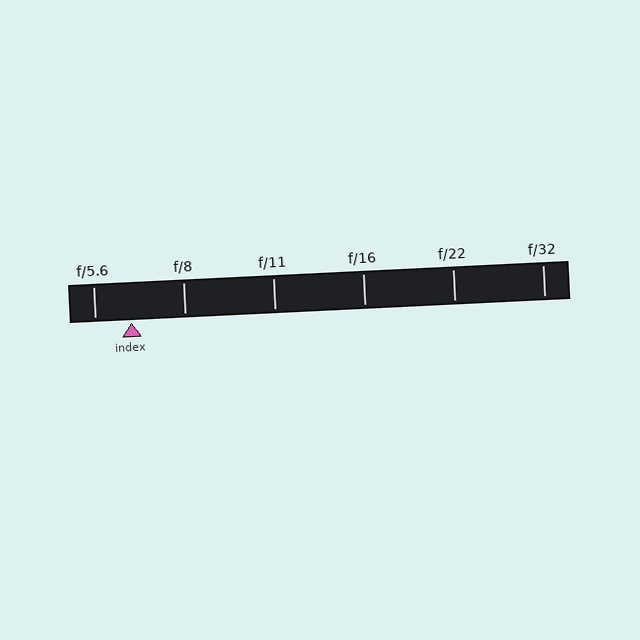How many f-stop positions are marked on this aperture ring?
There are 6 f-stop positions marked.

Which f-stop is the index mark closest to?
The index mark is closest to f/5.6.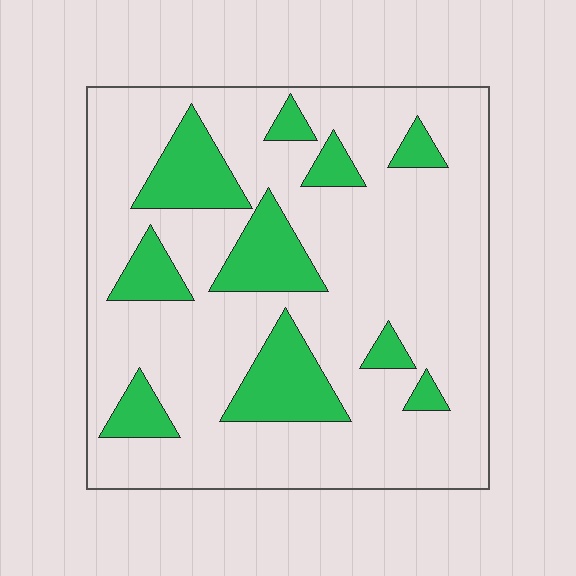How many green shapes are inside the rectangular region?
10.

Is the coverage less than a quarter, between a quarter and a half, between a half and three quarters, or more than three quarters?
Less than a quarter.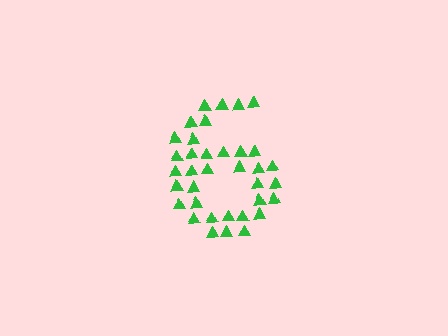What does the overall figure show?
The overall figure shows the digit 6.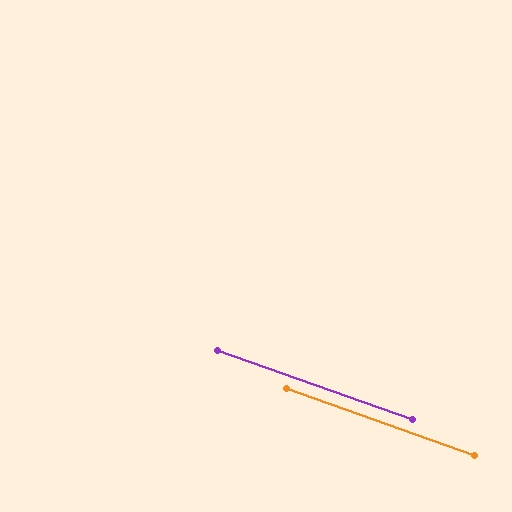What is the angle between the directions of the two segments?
Approximately 0 degrees.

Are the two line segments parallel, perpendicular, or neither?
Parallel — their directions differ by only 0.0°.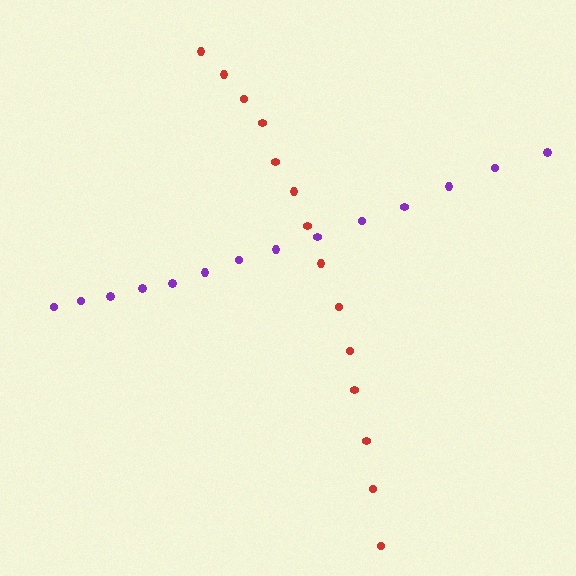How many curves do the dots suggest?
There are 2 distinct paths.